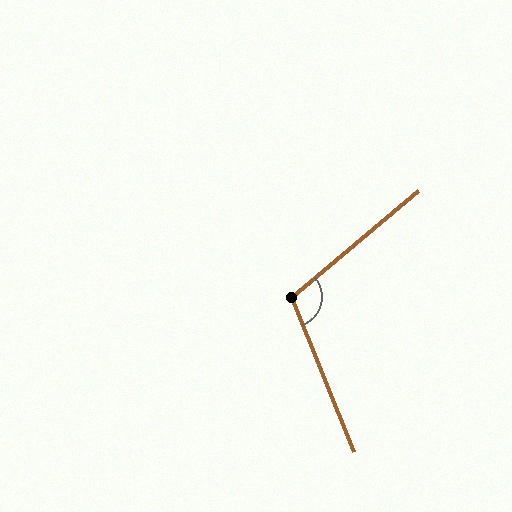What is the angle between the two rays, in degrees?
Approximately 108 degrees.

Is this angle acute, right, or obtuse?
It is obtuse.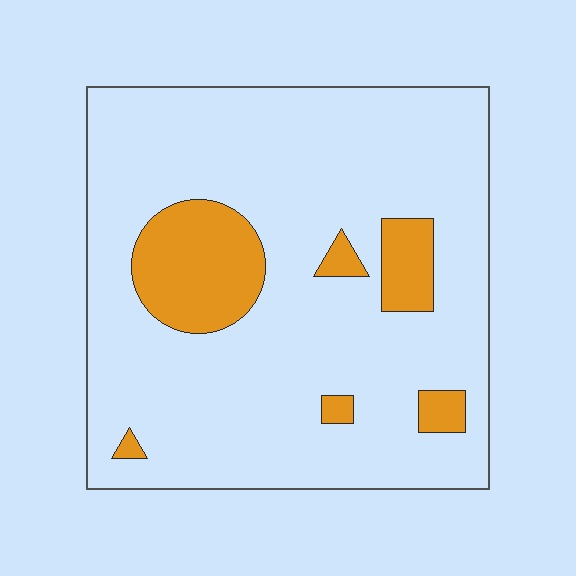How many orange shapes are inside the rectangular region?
6.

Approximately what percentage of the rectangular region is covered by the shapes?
Approximately 15%.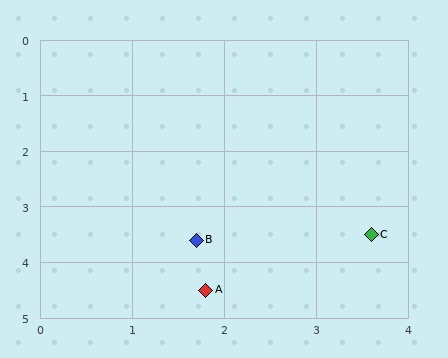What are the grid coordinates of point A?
Point A is at approximately (1.8, 4.5).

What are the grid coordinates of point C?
Point C is at approximately (3.6, 3.5).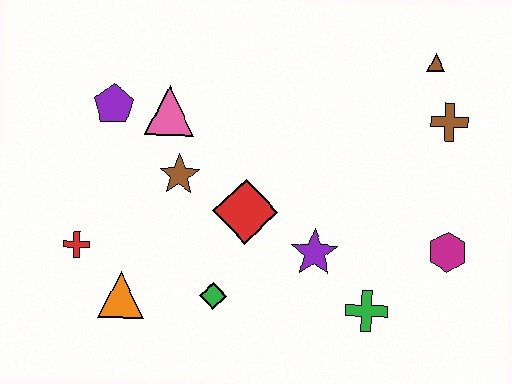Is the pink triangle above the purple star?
Yes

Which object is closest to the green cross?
The purple star is closest to the green cross.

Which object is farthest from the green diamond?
The brown triangle is farthest from the green diamond.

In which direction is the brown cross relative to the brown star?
The brown cross is to the right of the brown star.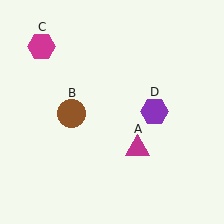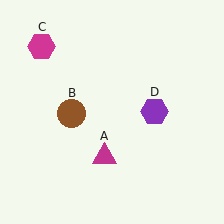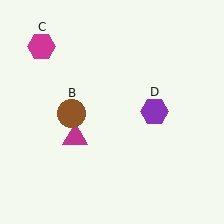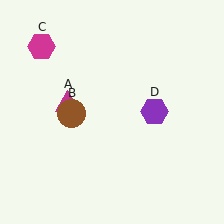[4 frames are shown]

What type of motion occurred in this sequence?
The magenta triangle (object A) rotated clockwise around the center of the scene.